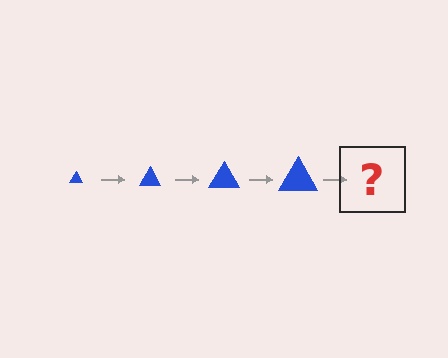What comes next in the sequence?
The next element should be a blue triangle, larger than the previous one.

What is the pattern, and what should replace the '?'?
The pattern is that the triangle gets progressively larger each step. The '?' should be a blue triangle, larger than the previous one.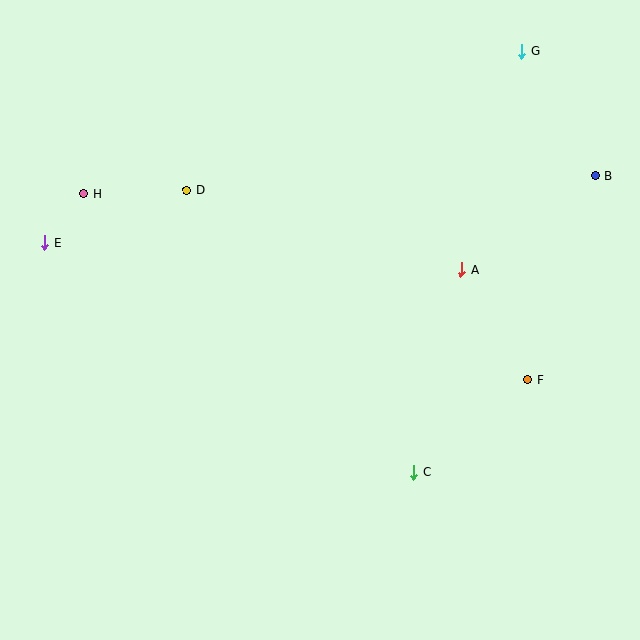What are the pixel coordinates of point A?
Point A is at (461, 269).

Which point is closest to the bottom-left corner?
Point E is closest to the bottom-left corner.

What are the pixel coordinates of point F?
Point F is at (528, 380).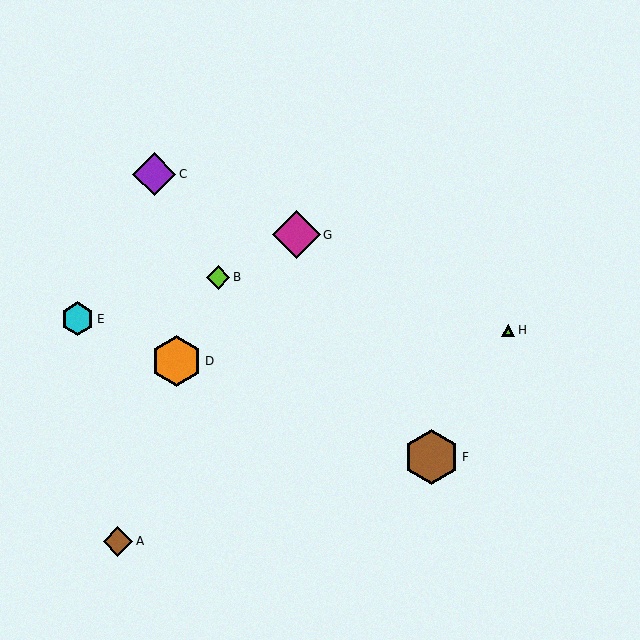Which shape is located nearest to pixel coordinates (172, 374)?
The orange hexagon (labeled D) at (177, 361) is nearest to that location.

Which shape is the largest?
The brown hexagon (labeled F) is the largest.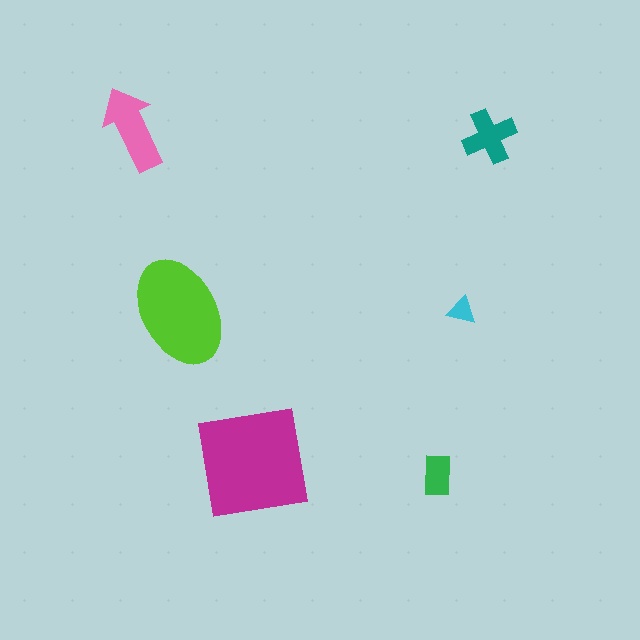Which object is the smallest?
The cyan triangle.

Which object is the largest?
The magenta square.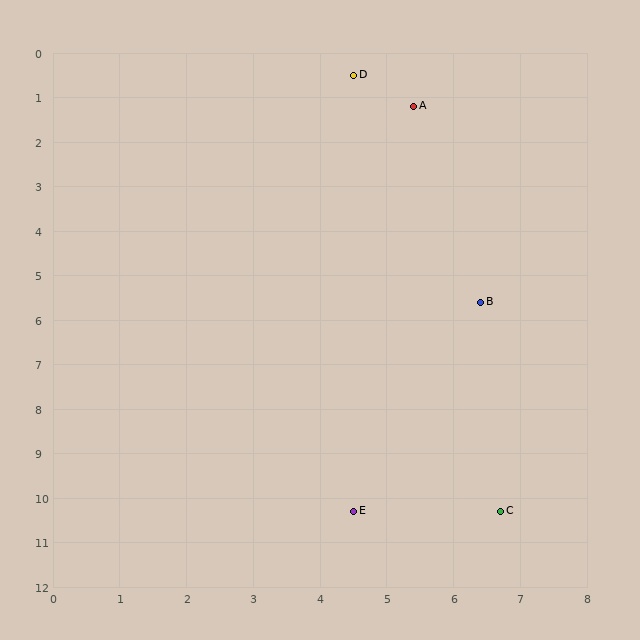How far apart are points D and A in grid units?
Points D and A are about 1.1 grid units apart.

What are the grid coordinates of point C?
Point C is at approximately (6.7, 10.3).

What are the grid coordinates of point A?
Point A is at approximately (5.4, 1.2).